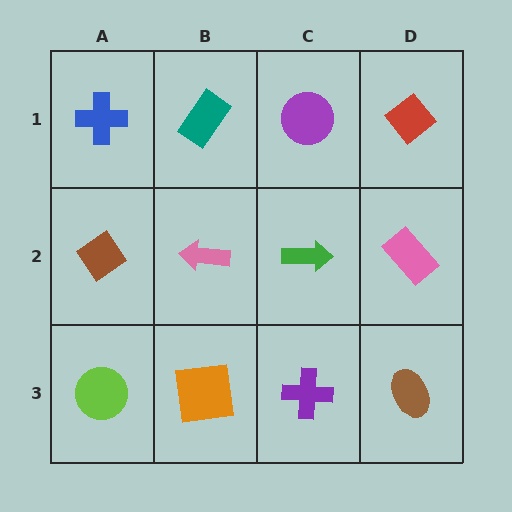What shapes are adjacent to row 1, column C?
A green arrow (row 2, column C), a teal rectangle (row 1, column B), a red diamond (row 1, column D).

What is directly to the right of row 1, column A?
A teal rectangle.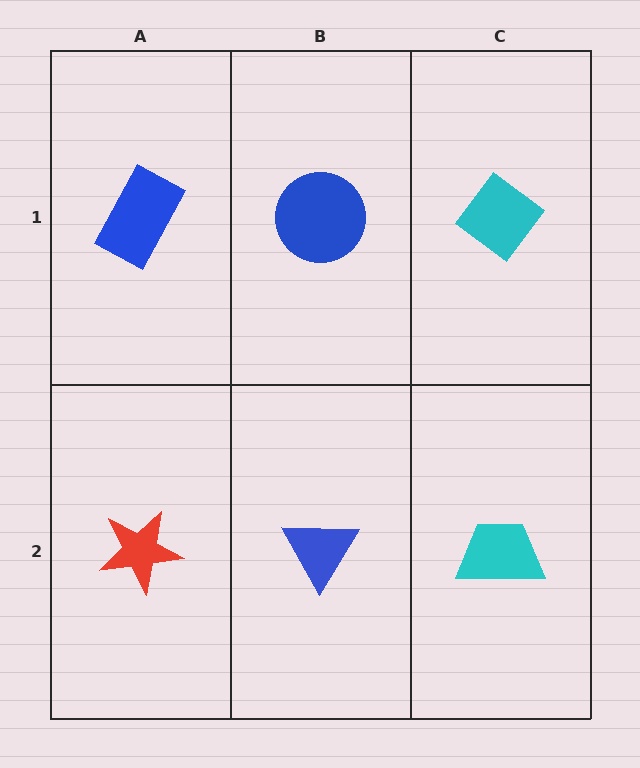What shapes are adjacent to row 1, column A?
A red star (row 2, column A), a blue circle (row 1, column B).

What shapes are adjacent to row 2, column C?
A cyan diamond (row 1, column C), a blue triangle (row 2, column B).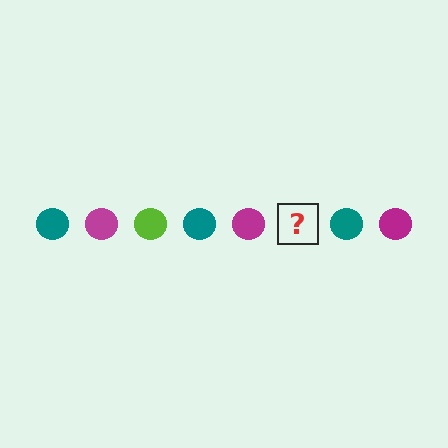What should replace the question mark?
The question mark should be replaced with a lime circle.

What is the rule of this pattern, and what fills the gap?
The rule is that the pattern cycles through teal, magenta, lime circles. The gap should be filled with a lime circle.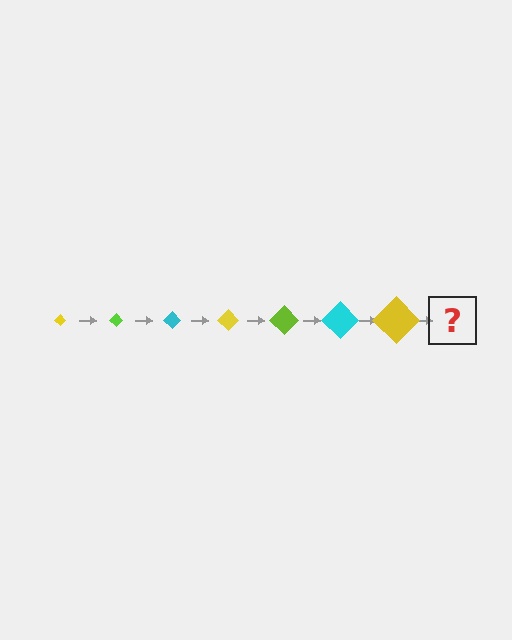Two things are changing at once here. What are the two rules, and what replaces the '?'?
The two rules are that the diamond grows larger each step and the color cycles through yellow, lime, and cyan. The '?' should be a lime diamond, larger than the previous one.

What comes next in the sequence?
The next element should be a lime diamond, larger than the previous one.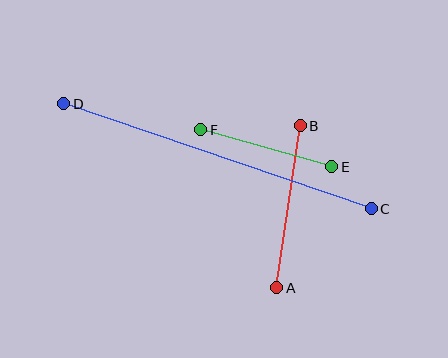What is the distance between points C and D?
The distance is approximately 325 pixels.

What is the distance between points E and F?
The distance is approximately 136 pixels.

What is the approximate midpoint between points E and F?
The midpoint is at approximately (266, 148) pixels.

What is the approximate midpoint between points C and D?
The midpoint is at approximately (218, 156) pixels.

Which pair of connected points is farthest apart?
Points C and D are farthest apart.